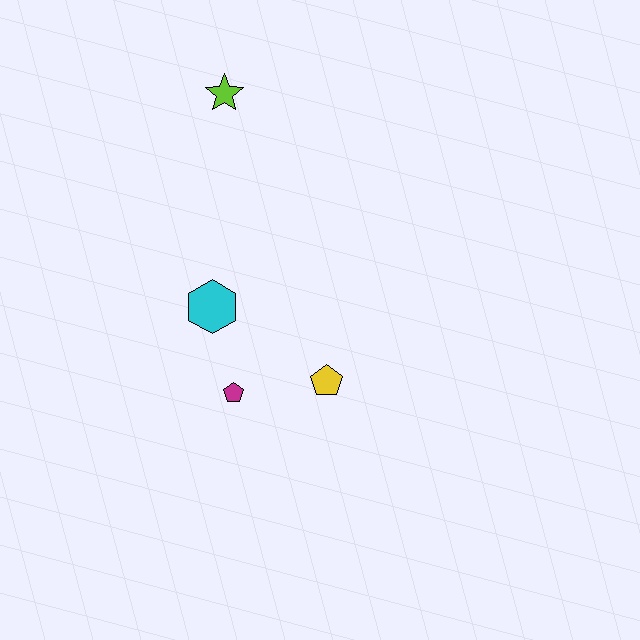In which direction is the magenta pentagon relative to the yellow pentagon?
The magenta pentagon is to the left of the yellow pentagon.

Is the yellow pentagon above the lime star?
No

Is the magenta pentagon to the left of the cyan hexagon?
No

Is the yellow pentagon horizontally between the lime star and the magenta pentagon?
No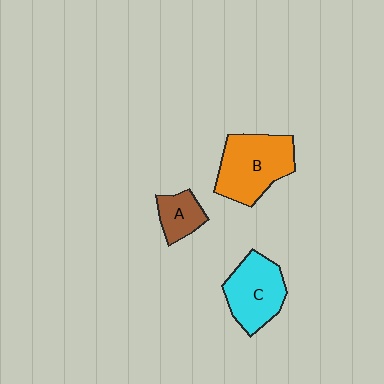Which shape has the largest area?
Shape B (orange).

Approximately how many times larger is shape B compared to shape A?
Approximately 2.3 times.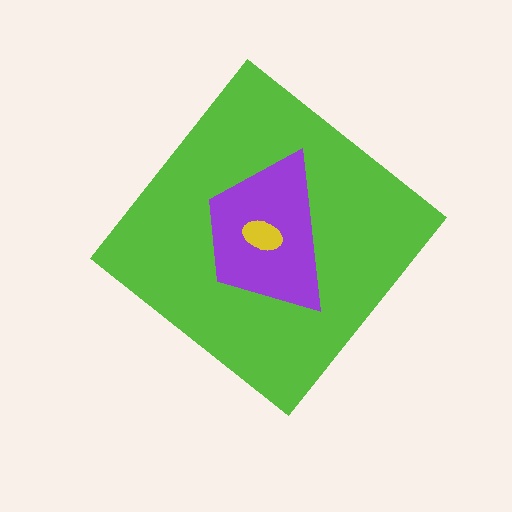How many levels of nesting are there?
3.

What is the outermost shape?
The lime diamond.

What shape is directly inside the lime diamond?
The purple trapezoid.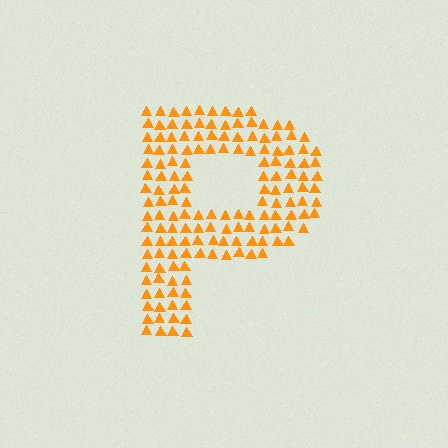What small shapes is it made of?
It is made of small triangles.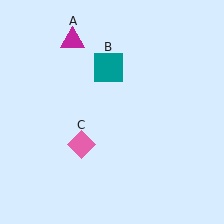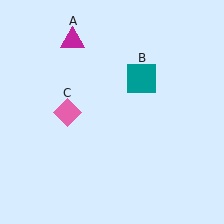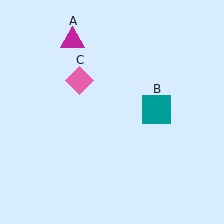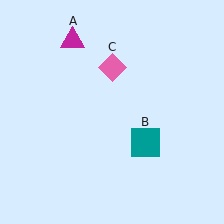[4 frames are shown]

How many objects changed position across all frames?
2 objects changed position: teal square (object B), pink diamond (object C).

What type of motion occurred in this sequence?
The teal square (object B), pink diamond (object C) rotated clockwise around the center of the scene.